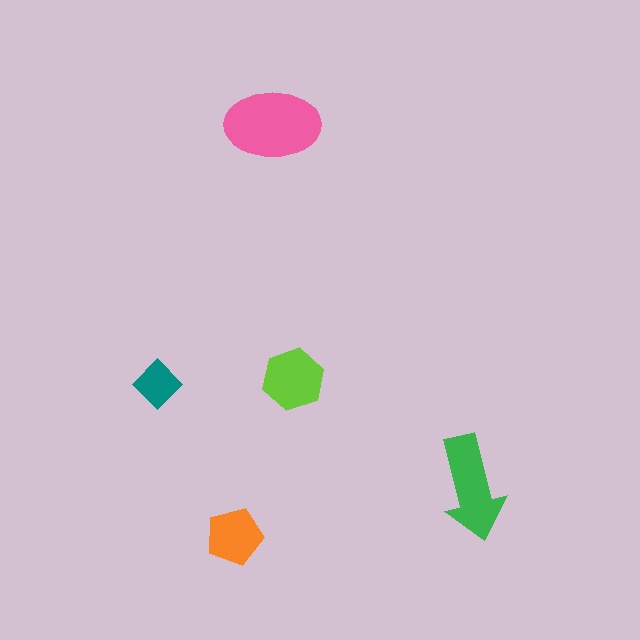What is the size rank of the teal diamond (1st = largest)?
5th.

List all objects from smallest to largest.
The teal diamond, the orange pentagon, the lime hexagon, the green arrow, the pink ellipse.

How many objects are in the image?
There are 5 objects in the image.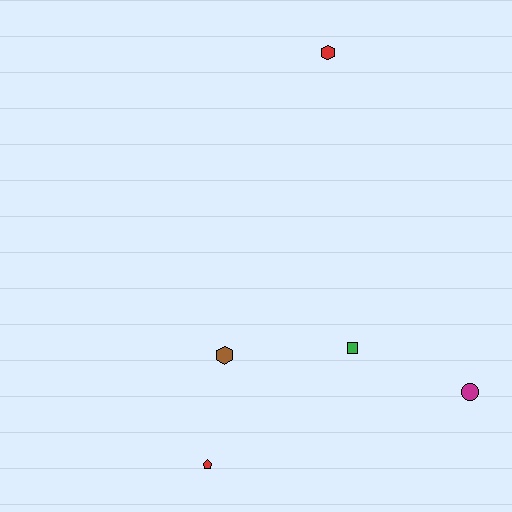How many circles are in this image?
There is 1 circle.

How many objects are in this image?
There are 5 objects.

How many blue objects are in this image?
There are no blue objects.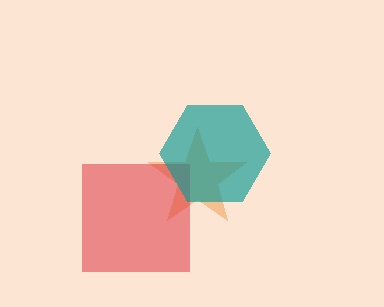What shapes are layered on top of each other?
The layered shapes are: an orange star, a red square, a teal hexagon.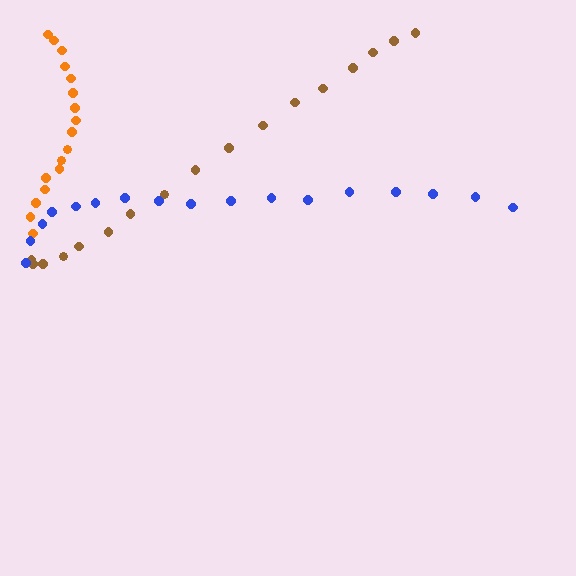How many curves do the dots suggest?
There are 3 distinct paths.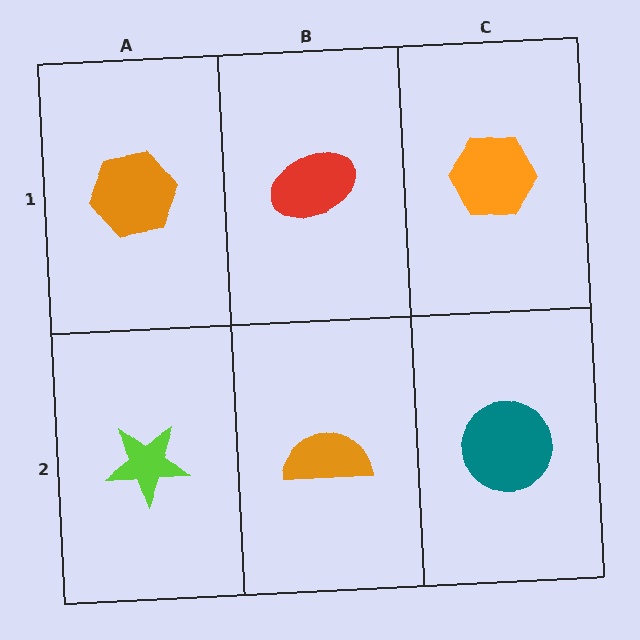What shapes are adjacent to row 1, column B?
An orange semicircle (row 2, column B), an orange hexagon (row 1, column A), an orange hexagon (row 1, column C).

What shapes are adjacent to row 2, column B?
A red ellipse (row 1, column B), a lime star (row 2, column A), a teal circle (row 2, column C).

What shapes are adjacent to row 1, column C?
A teal circle (row 2, column C), a red ellipse (row 1, column B).